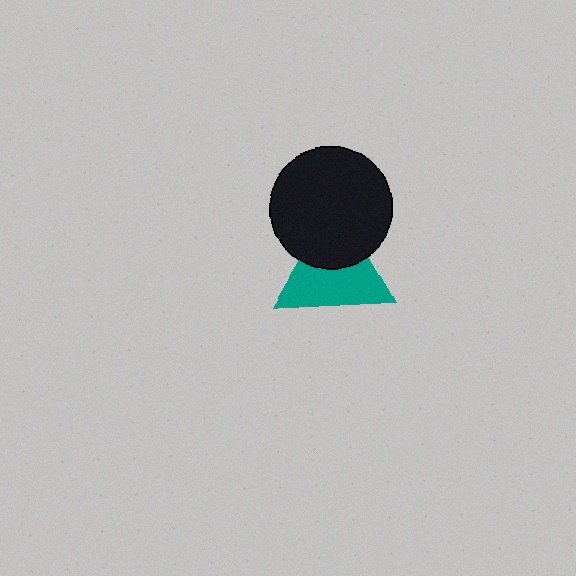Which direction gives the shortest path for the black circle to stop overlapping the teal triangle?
Moving up gives the shortest separation.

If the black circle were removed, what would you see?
You would see the complete teal triangle.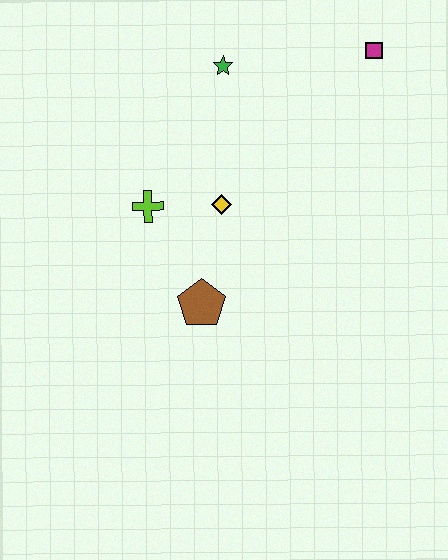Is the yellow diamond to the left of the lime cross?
No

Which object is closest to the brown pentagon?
The yellow diamond is closest to the brown pentagon.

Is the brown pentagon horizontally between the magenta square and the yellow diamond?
No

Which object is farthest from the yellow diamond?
The magenta square is farthest from the yellow diamond.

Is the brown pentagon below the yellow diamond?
Yes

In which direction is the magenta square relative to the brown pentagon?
The magenta square is above the brown pentagon.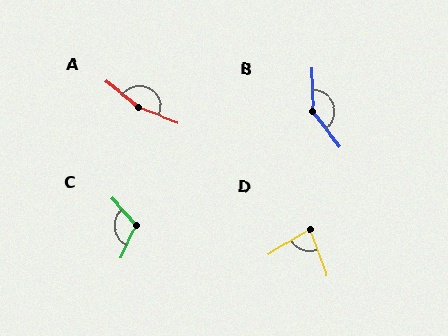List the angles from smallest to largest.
D (78°), C (113°), B (144°), A (164°).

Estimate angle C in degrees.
Approximately 113 degrees.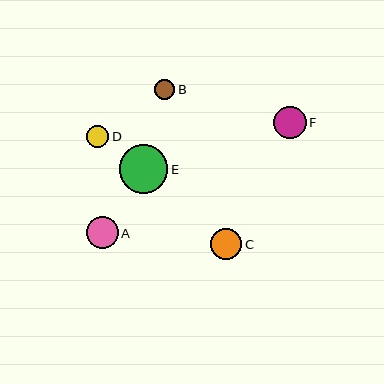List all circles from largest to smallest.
From largest to smallest: E, F, A, C, D, B.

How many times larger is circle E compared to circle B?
Circle E is approximately 2.4 times the size of circle B.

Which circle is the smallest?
Circle B is the smallest with a size of approximately 20 pixels.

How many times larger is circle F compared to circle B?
Circle F is approximately 1.6 times the size of circle B.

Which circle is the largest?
Circle E is the largest with a size of approximately 48 pixels.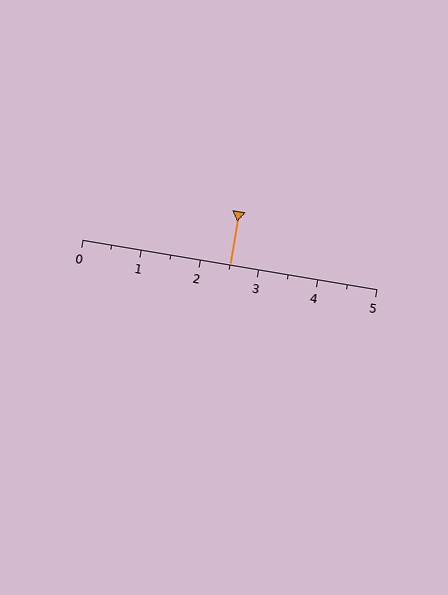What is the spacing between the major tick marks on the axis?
The major ticks are spaced 1 apart.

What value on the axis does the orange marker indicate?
The marker indicates approximately 2.5.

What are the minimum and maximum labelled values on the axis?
The axis runs from 0 to 5.